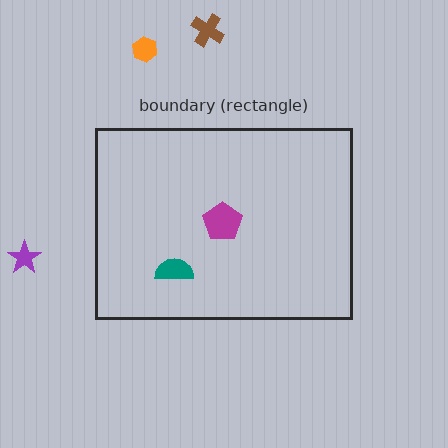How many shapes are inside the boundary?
2 inside, 3 outside.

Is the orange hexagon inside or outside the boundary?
Outside.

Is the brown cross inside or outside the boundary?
Outside.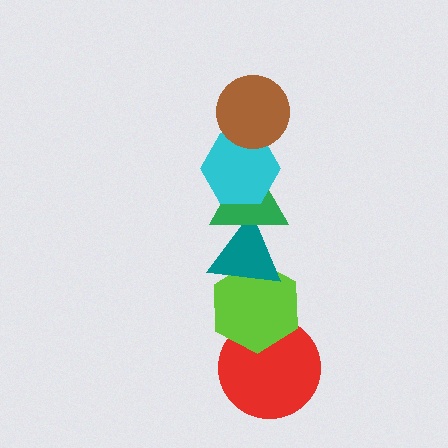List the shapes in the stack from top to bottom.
From top to bottom: the brown circle, the cyan hexagon, the green triangle, the teal triangle, the lime hexagon, the red circle.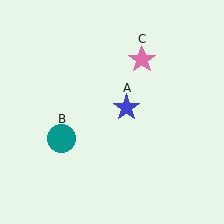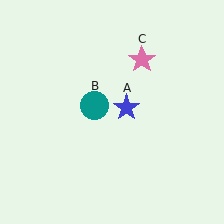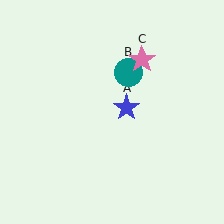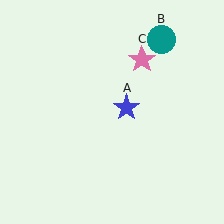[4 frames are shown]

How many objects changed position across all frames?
1 object changed position: teal circle (object B).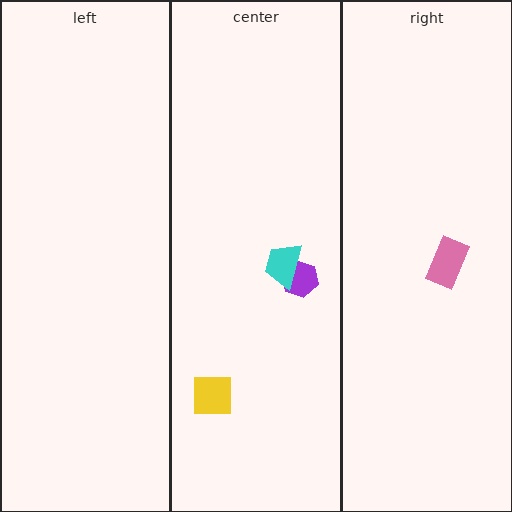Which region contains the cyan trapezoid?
The center region.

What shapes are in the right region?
The pink rectangle.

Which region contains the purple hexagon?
The center region.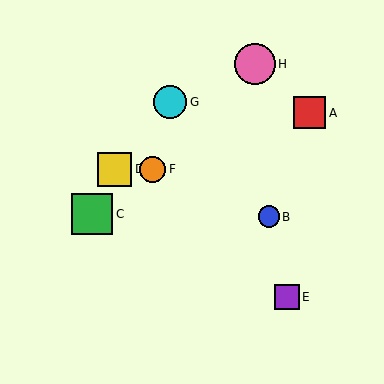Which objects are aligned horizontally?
Objects D, F are aligned horizontally.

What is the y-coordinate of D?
Object D is at y≈169.